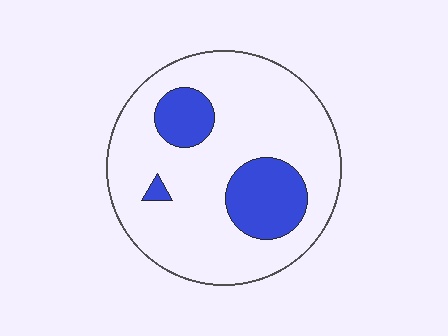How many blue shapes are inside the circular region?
3.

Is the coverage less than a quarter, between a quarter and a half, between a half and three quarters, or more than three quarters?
Less than a quarter.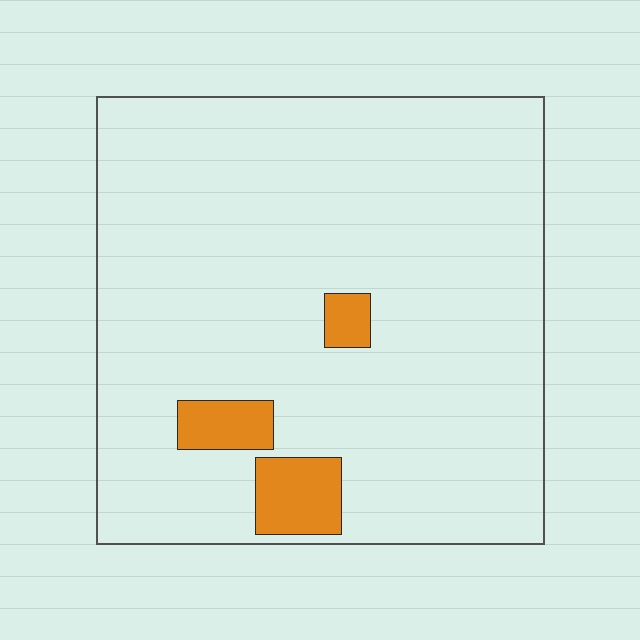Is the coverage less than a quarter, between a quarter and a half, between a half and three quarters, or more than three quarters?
Less than a quarter.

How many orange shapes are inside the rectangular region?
3.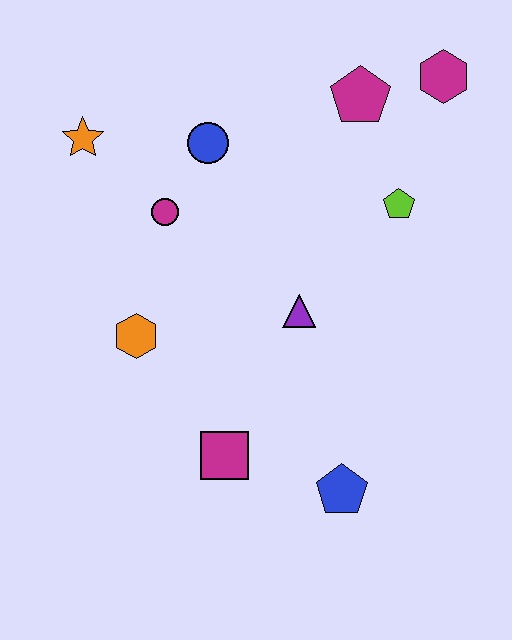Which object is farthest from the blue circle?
The blue pentagon is farthest from the blue circle.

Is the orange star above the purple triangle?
Yes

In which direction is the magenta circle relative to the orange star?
The magenta circle is to the right of the orange star.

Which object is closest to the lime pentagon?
The magenta pentagon is closest to the lime pentagon.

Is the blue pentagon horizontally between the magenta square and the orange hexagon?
No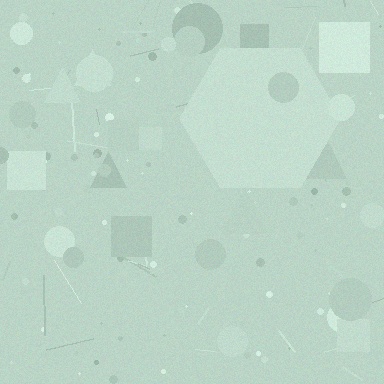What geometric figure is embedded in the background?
A hexagon is embedded in the background.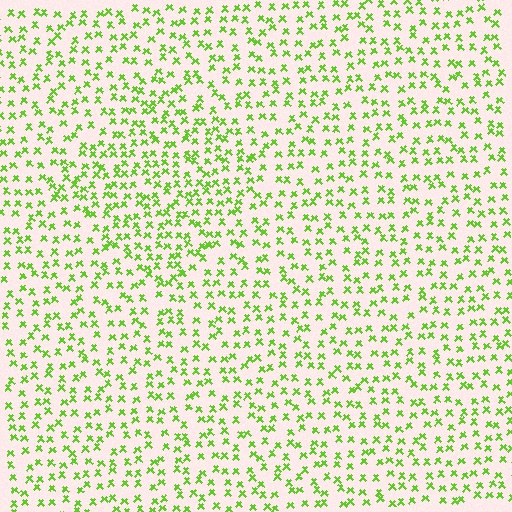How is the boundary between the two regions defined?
The boundary is defined by a change in element density (approximately 1.5x ratio). All elements are the same color, size, and shape.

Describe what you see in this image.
The image contains small lime elements arranged at two different densities. A diamond-shaped region is visible where the elements are more densely packed than the surrounding area.